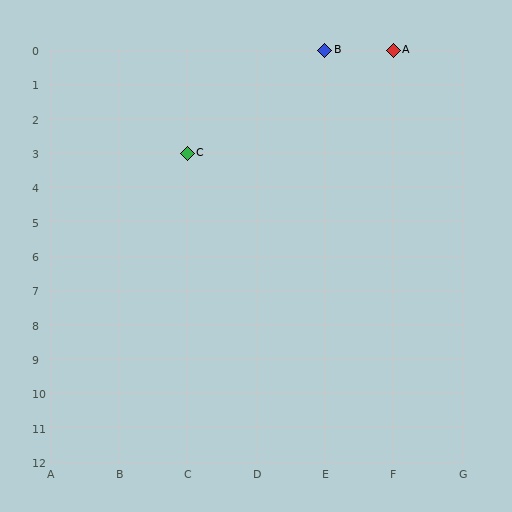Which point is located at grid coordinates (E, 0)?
Point B is at (E, 0).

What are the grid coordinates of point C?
Point C is at grid coordinates (C, 3).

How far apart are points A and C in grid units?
Points A and C are 3 columns and 3 rows apart (about 4.2 grid units diagonally).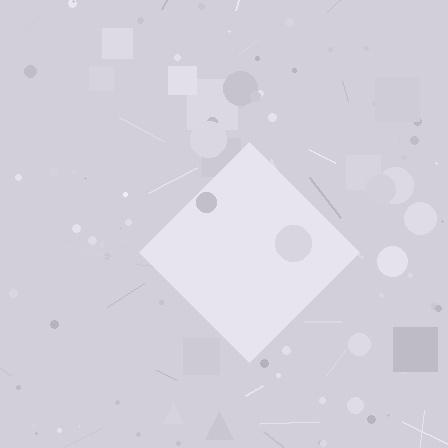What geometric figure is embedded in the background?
A diamond is embedded in the background.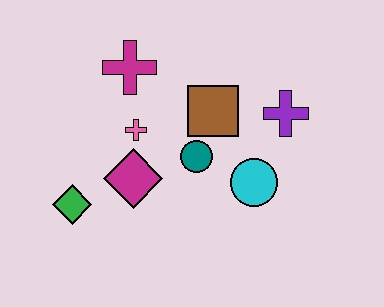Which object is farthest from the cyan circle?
The green diamond is farthest from the cyan circle.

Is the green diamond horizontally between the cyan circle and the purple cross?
No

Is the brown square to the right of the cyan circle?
No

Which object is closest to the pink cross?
The magenta diamond is closest to the pink cross.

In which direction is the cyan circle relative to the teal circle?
The cyan circle is to the right of the teal circle.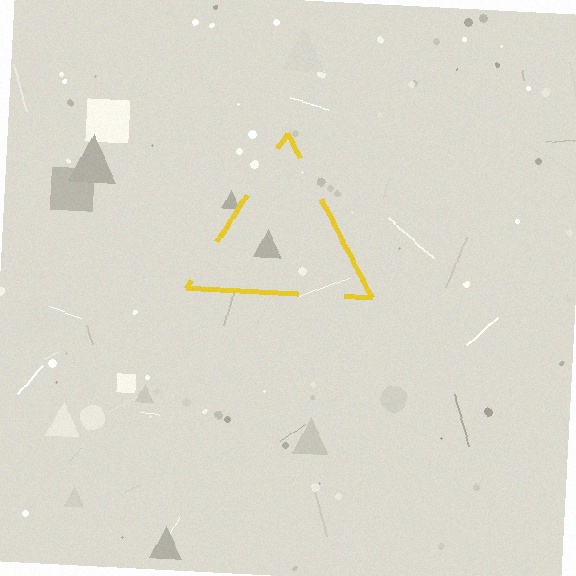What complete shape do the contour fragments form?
The contour fragments form a triangle.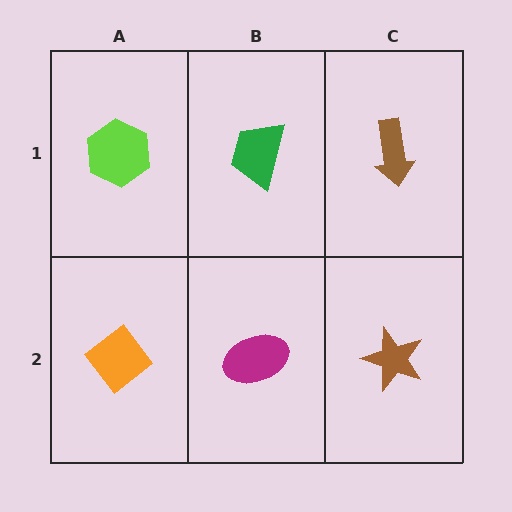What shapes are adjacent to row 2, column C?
A brown arrow (row 1, column C), a magenta ellipse (row 2, column B).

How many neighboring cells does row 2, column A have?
2.